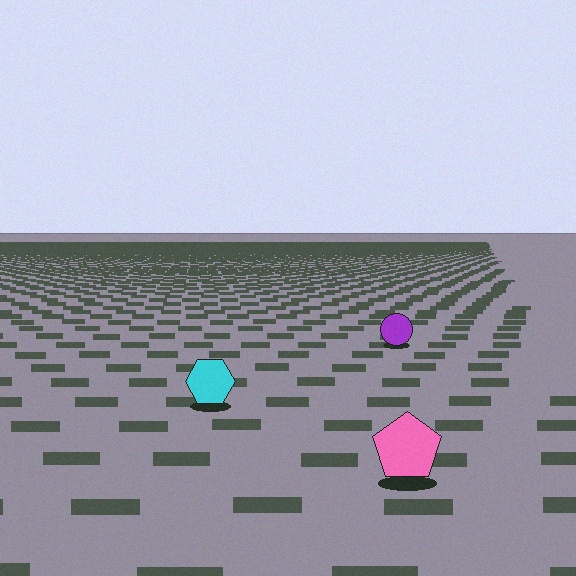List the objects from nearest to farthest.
From nearest to farthest: the pink pentagon, the cyan hexagon, the purple circle.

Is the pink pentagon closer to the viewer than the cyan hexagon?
Yes. The pink pentagon is closer — you can tell from the texture gradient: the ground texture is coarser near it.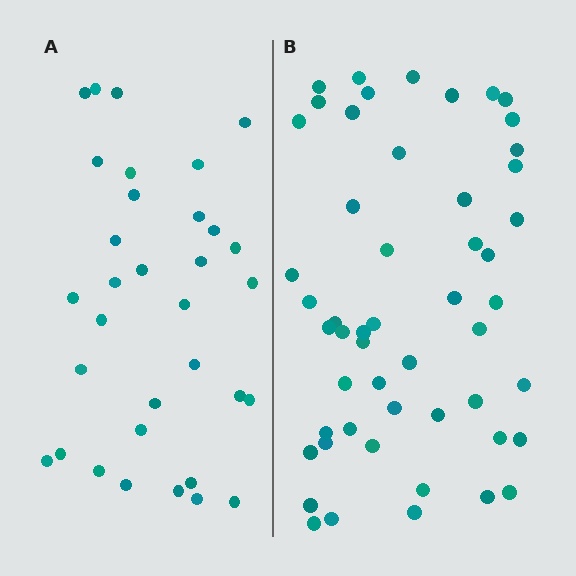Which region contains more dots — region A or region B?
Region B (the right region) has more dots.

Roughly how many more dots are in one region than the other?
Region B has approximately 20 more dots than region A.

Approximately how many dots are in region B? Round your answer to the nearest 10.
About 50 dots. (The exact count is 52, which rounds to 50.)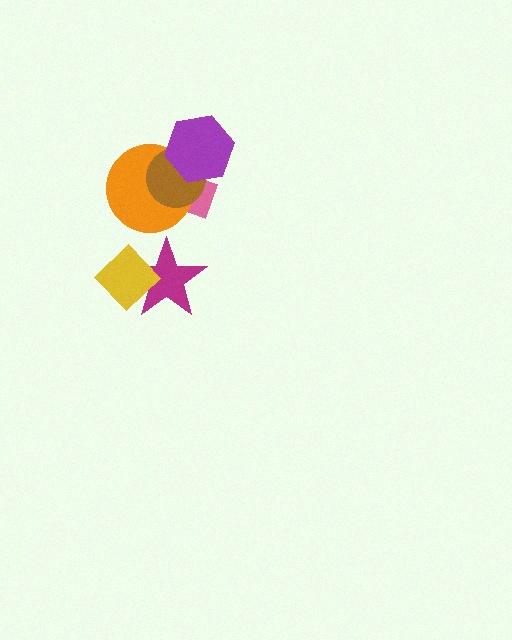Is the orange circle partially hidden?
Yes, it is partially covered by another shape.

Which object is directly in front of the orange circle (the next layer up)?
The brown circle is directly in front of the orange circle.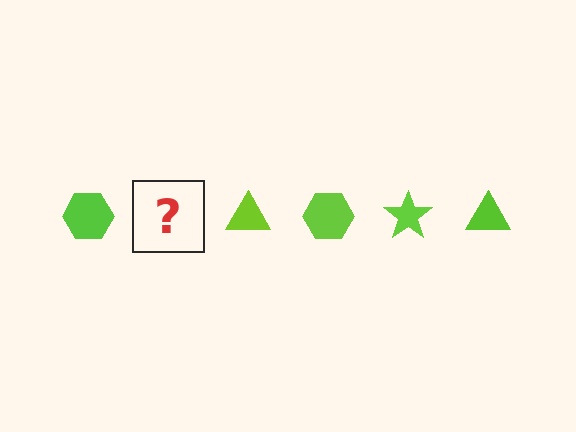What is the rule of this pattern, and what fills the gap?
The rule is that the pattern cycles through hexagon, star, triangle shapes in lime. The gap should be filled with a lime star.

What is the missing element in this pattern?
The missing element is a lime star.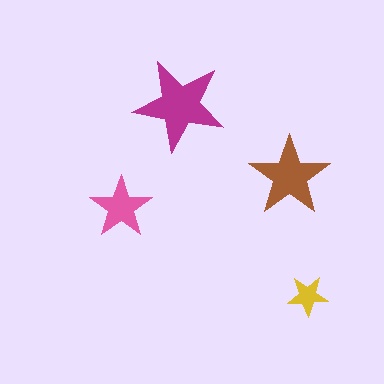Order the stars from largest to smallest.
the magenta one, the brown one, the pink one, the yellow one.